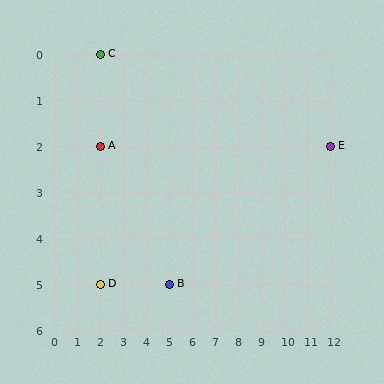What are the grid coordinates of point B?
Point B is at grid coordinates (5, 5).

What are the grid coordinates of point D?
Point D is at grid coordinates (2, 5).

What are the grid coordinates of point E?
Point E is at grid coordinates (12, 2).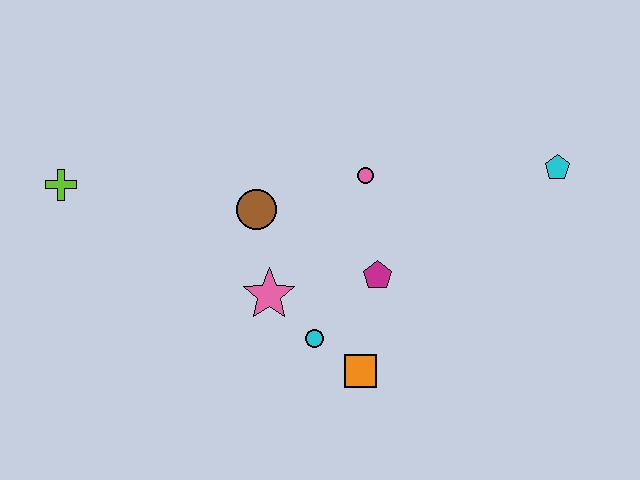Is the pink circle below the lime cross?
No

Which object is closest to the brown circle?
The pink star is closest to the brown circle.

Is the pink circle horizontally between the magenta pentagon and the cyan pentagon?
No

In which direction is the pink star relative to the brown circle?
The pink star is below the brown circle.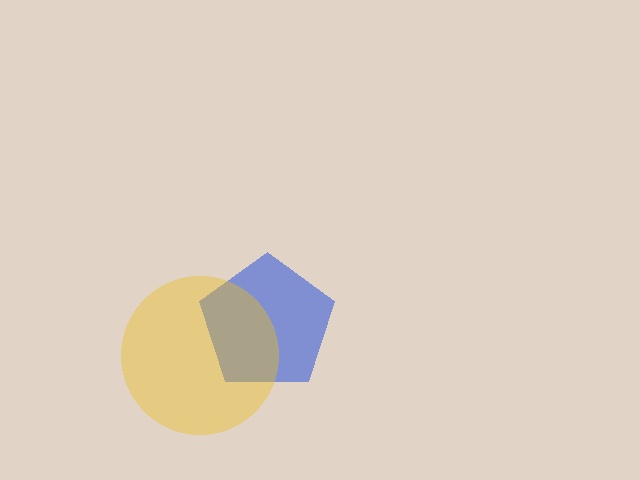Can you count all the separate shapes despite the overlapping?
Yes, there are 2 separate shapes.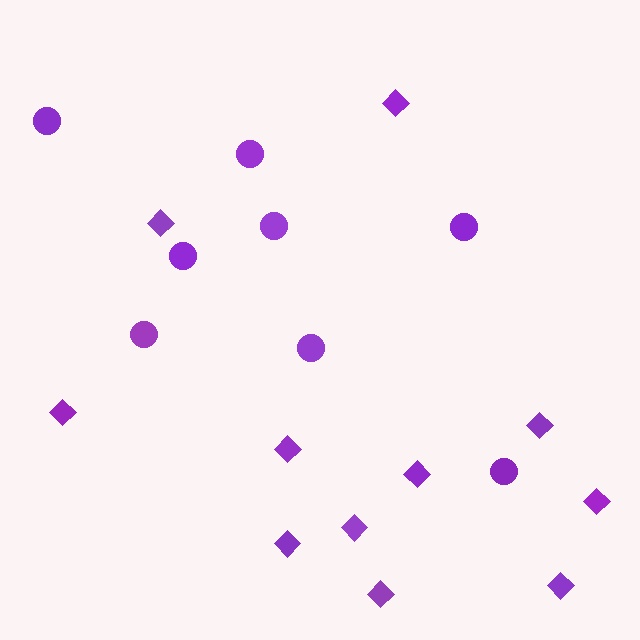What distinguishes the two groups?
There are 2 groups: one group of circles (8) and one group of diamonds (11).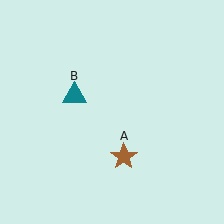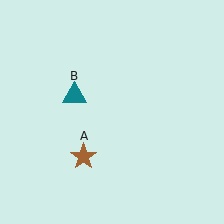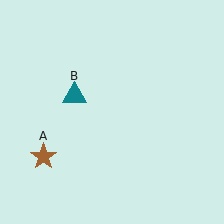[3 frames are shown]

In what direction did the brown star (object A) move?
The brown star (object A) moved left.